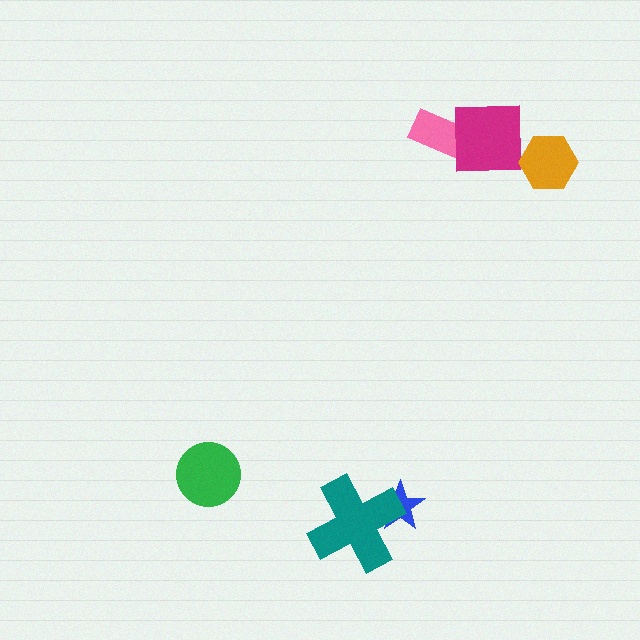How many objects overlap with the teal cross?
1 object overlaps with the teal cross.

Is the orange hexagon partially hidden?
No, no other shape covers it.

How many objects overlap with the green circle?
0 objects overlap with the green circle.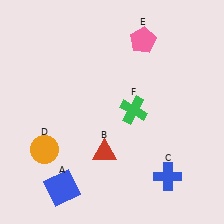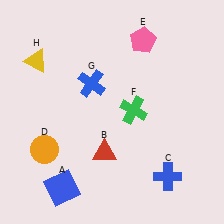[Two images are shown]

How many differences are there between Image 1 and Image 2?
There are 2 differences between the two images.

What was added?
A blue cross (G), a yellow triangle (H) were added in Image 2.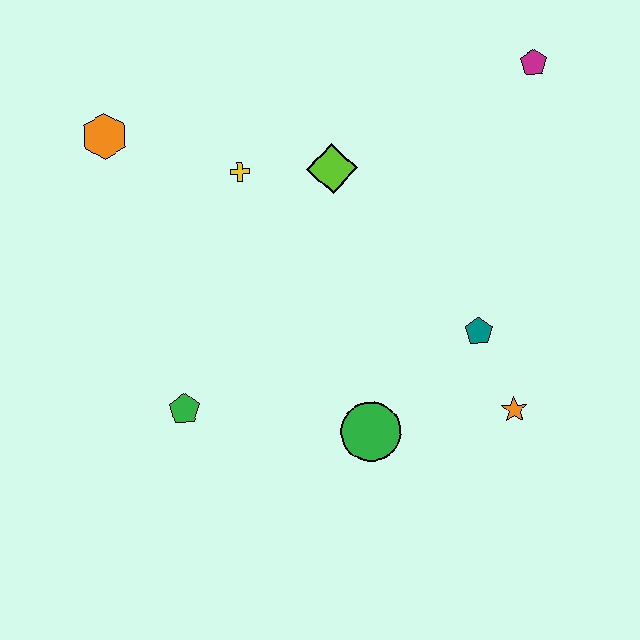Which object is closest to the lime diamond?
The yellow cross is closest to the lime diamond.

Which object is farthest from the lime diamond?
The orange star is farthest from the lime diamond.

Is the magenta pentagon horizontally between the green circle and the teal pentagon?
No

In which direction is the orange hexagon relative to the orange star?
The orange hexagon is to the left of the orange star.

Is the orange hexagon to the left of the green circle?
Yes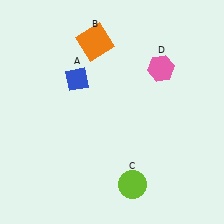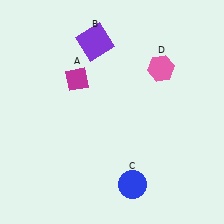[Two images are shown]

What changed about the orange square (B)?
In Image 1, B is orange. In Image 2, it changed to purple.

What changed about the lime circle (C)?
In Image 1, C is lime. In Image 2, it changed to blue.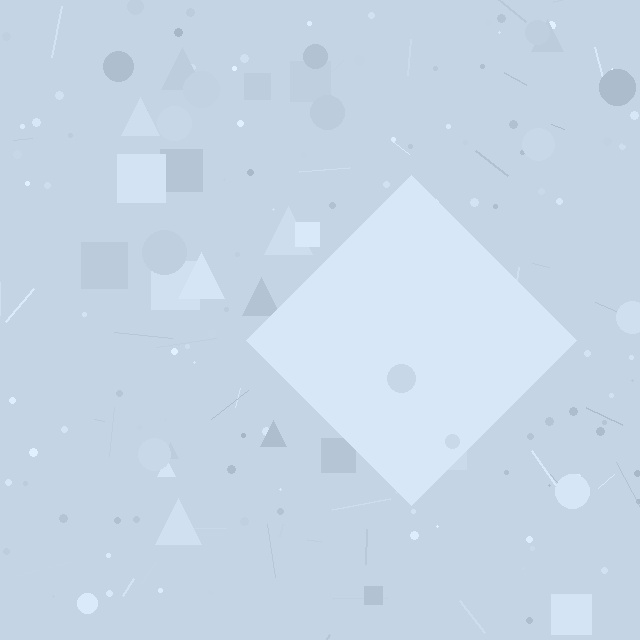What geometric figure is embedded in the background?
A diamond is embedded in the background.